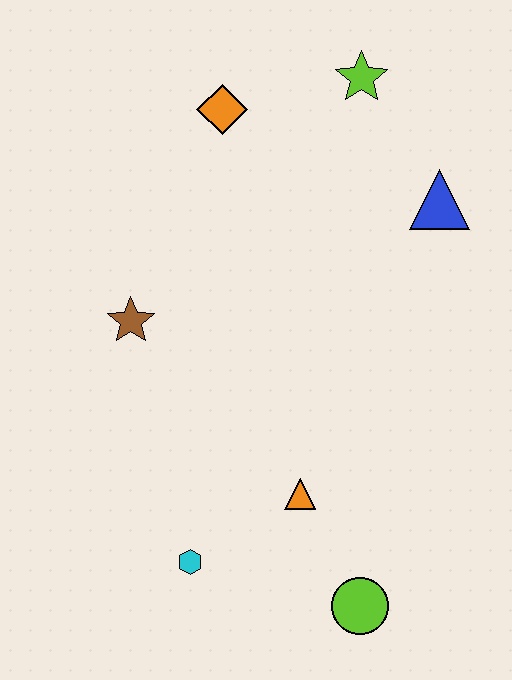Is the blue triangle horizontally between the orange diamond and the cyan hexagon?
No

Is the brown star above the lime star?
No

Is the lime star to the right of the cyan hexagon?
Yes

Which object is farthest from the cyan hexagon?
The lime star is farthest from the cyan hexagon.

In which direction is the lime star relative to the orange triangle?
The lime star is above the orange triangle.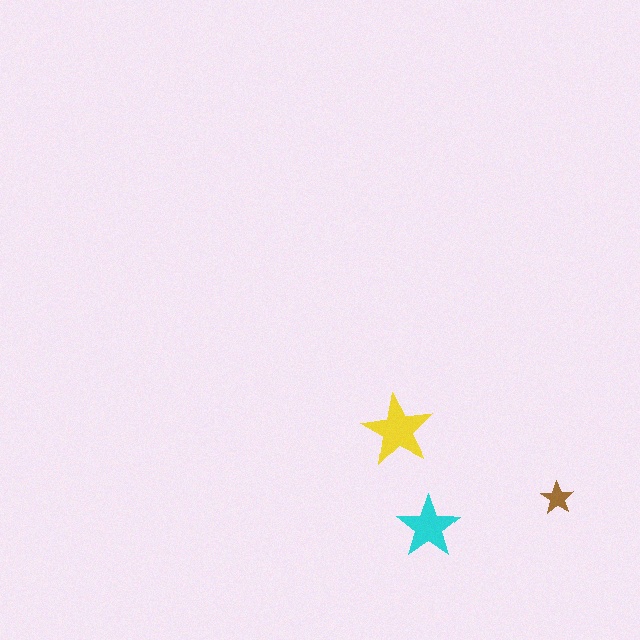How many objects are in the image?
There are 3 objects in the image.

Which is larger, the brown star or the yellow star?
The yellow one.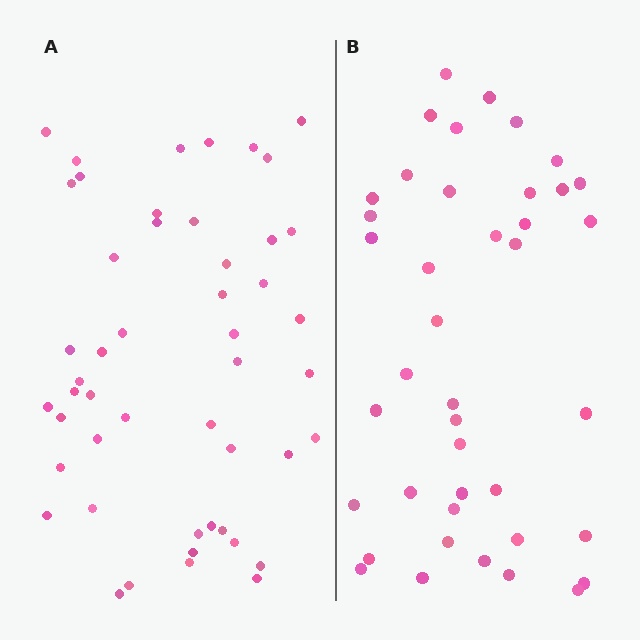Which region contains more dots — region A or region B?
Region A (the left region) has more dots.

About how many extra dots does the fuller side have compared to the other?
Region A has roughly 8 or so more dots than region B.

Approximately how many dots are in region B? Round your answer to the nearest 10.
About 40 dots. (The exact count is 41, which rounds to 40.)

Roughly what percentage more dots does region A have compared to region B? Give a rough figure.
About 20% more.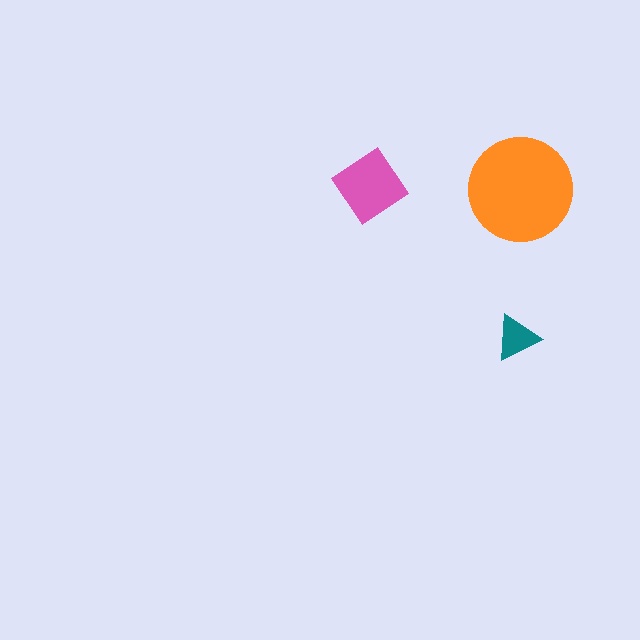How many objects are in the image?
There are 3 objects in the image.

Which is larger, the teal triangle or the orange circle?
The orange circle.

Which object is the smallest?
The teal triangle.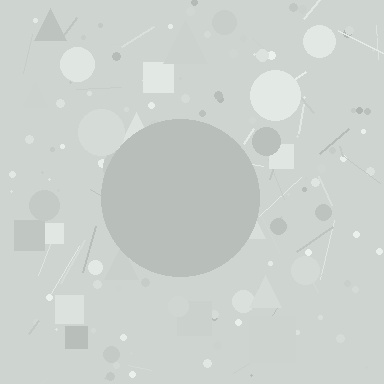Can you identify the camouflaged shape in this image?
The camouflaged shape is a circle.